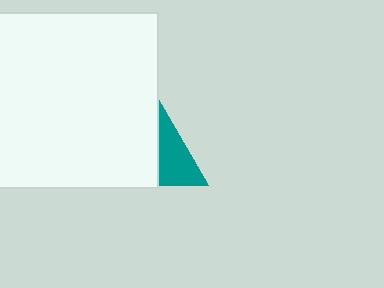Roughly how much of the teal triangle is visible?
About half of it is visible (roughly 46%).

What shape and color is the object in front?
The object in front is a white square.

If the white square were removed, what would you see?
You would see the complete teal triangle.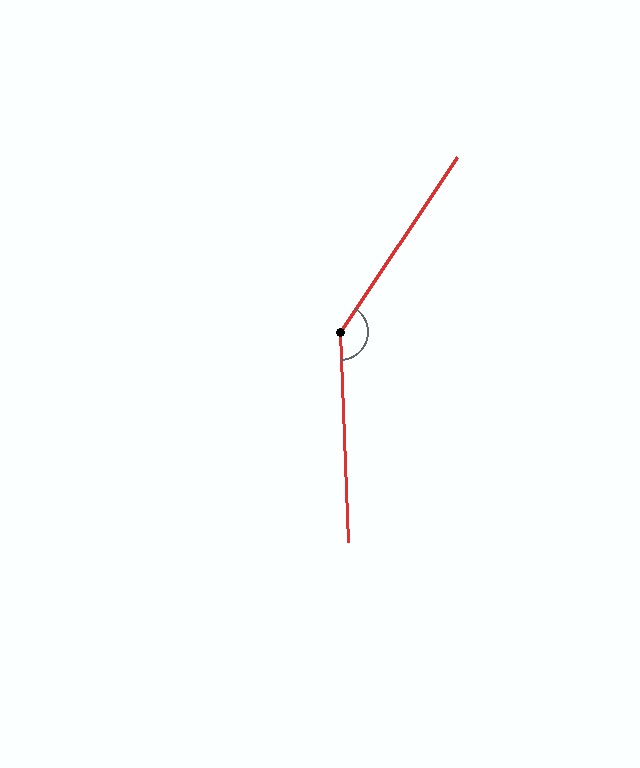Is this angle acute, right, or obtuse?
It is obtuse.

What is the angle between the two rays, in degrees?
Approximately 144 degrees.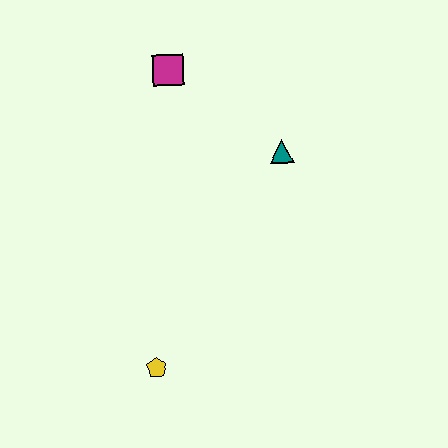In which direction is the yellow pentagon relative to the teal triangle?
The yellow pentagon is below the teal triangle.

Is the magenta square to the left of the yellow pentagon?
No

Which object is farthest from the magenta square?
The yellow pentagon is farthest from the magenta square.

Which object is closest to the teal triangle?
The magenta square is closest to the teal triangle.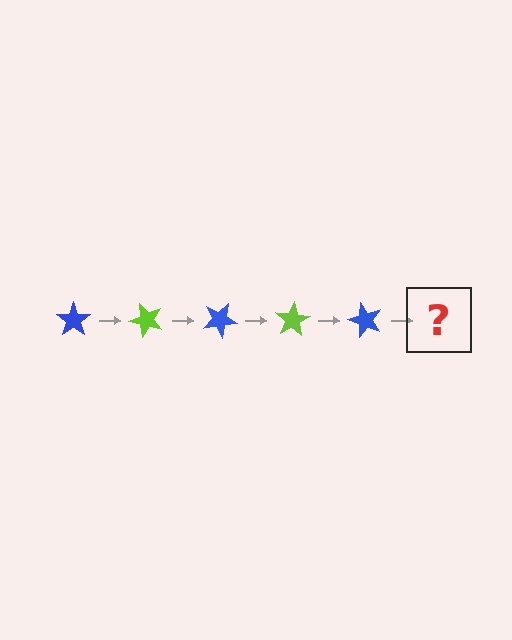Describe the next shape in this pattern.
It should be a lime star, rotated 250 degrees from the start.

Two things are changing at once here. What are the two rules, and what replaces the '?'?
The two rules are that it rotates 50 degrees each step and the color cycles through blue and lime. The '?' should be a lime star, rotated 250 degrees from the start.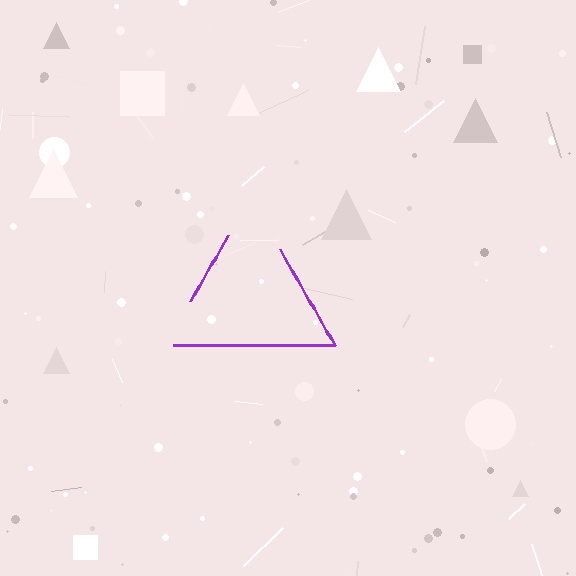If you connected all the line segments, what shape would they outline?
They would outline a triangle.